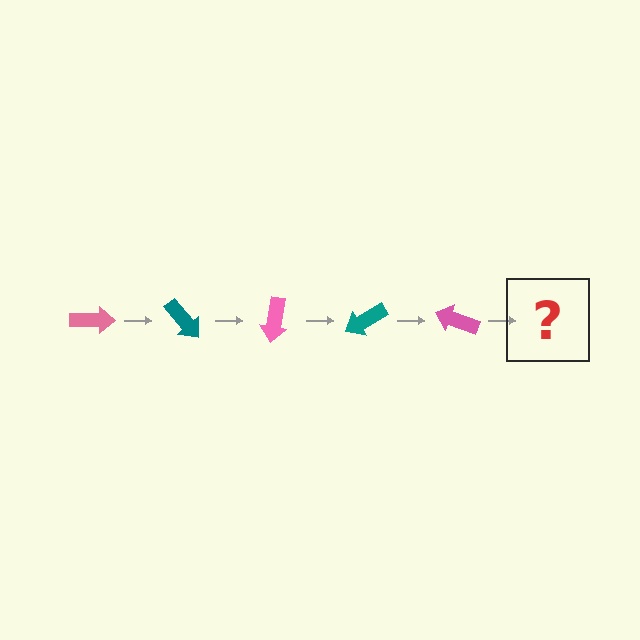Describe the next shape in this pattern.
It should be a teal arrow, rotated 250 degrees from the start.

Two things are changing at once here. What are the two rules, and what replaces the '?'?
The two rules are that it rotates 50 degrees each step and the color cycles through pink and teal. The '?' should be a teal arrow, rotated 250 degrees from the start.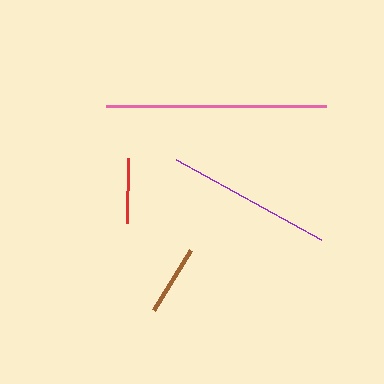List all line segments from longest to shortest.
From longest to shortest: pink, purple, brown, red.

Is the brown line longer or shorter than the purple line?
The purple line is longer than the brown line.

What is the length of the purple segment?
The purple segment is approximately 166 pixels long.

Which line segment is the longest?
The pink line is the longest at approximately 221 pixels.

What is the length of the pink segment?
The pink segment is approximately 221 pixels long.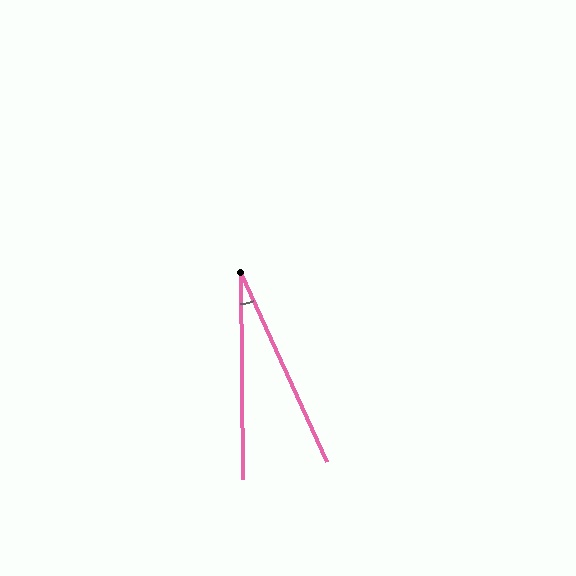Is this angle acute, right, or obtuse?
It is acute.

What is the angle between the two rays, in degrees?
Approximately 24 degrees.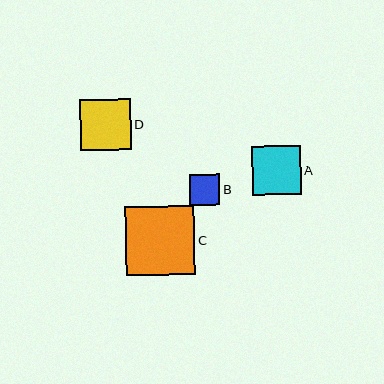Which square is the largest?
Square C is the largest with a size of approximately 69 pixels.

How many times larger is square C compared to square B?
Square C is approximately 2.2 times the size of square B.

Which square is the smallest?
Square B is the smallest with a size of approximately 31 pixels.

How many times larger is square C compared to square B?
Square C is approximately 2.2 times the size of square B.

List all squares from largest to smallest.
From largest to smallest: C, D, A, B.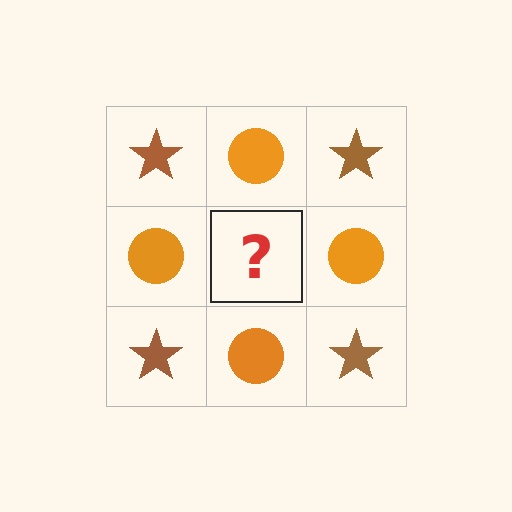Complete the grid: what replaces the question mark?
The question mark should be replaced with a brown star.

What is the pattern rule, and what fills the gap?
The rule is that it alternates brown star and orange circle in a checkerboard pattern. The gap should be filled with a brown star.